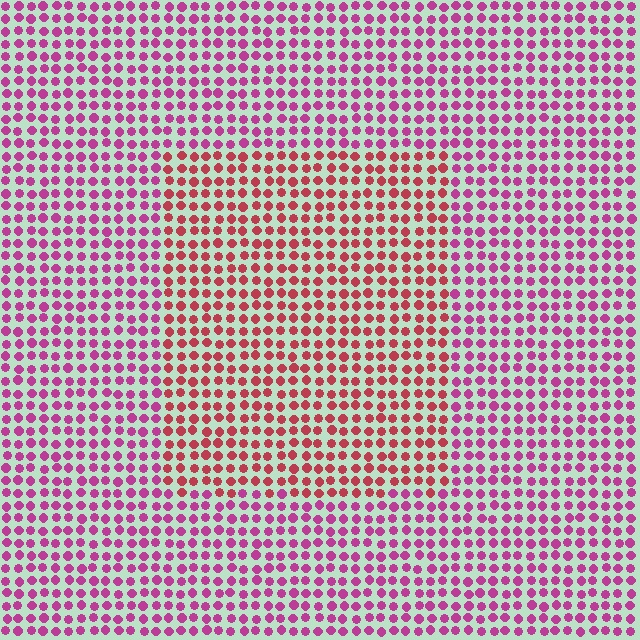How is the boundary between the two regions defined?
The boundary is defined purely by a slight shift in hue (about 34 degrees). Spacing, size, and orientation are identical on both sides.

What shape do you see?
I see a rectangle.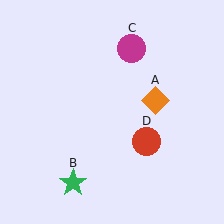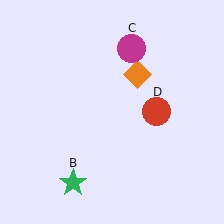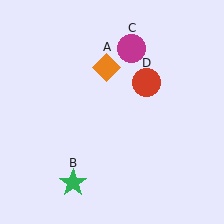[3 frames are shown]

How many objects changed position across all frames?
2 objects changed position: orange diamond (object A), red circle (object D).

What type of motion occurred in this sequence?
The orange diamond (object A), red circle (object D) rotated counterclockwise around the center of the scene.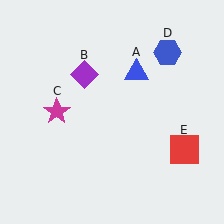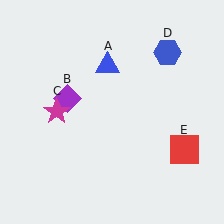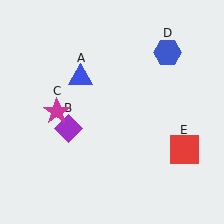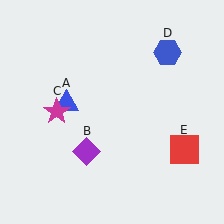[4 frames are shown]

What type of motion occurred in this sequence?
The blue triangle (object A), purple diamond (object B) rotated counterclockwise around the center of the scene.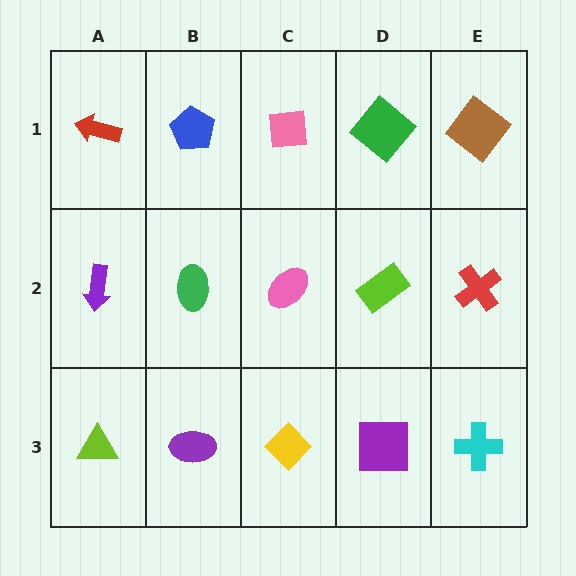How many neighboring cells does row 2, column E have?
3.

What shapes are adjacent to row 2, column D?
A green diamond (row 1, column D), a purple square (row 3, column D), a pink ellipse (row 2, column C), a red cross (row 2, column E).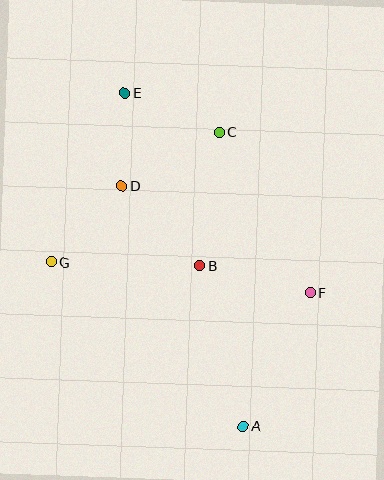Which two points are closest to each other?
Points D and E are closest to each other.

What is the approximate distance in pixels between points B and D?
The distance between B and D is approximately 112 pixels.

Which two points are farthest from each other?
Points A and E are farthest from each other.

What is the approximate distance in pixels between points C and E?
The distance between C and E is approximately 102 pixels.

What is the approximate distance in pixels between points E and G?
The distance between E and G is approximately 184 pixels.